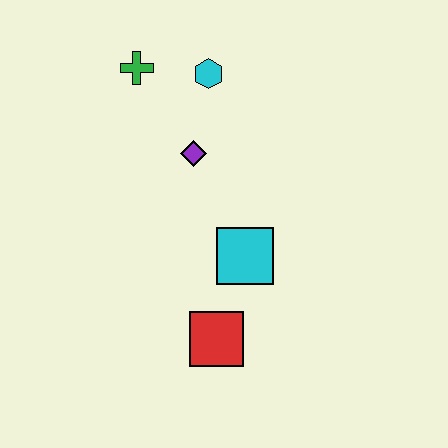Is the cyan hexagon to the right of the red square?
No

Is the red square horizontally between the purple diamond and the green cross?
No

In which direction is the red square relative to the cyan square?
The red square is below the cyan square.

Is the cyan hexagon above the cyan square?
Yes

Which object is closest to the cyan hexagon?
The green cross is closest to the cyan hexagon.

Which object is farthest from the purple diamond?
The red square is farthest from the purple diamond.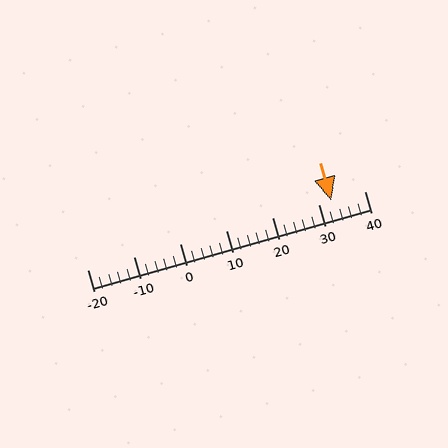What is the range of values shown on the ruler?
The ruler shows values from -20 to 40.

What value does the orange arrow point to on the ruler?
The orange arrow points to approximately 33.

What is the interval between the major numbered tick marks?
The major tick marks are spaced 10 units apart.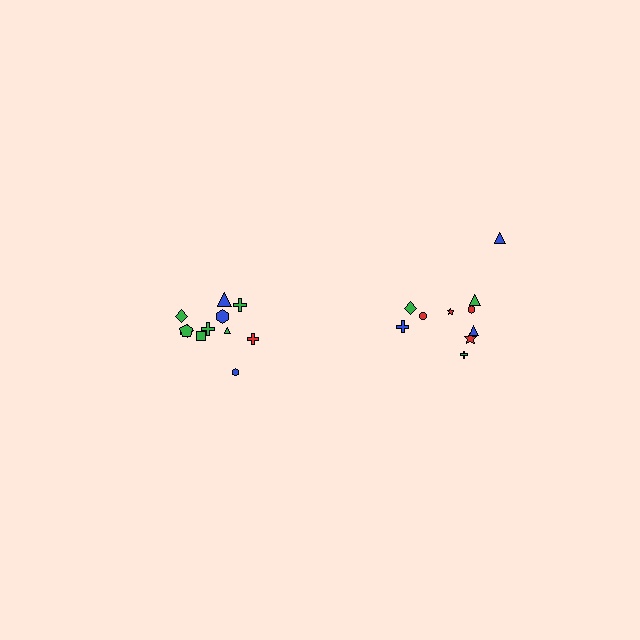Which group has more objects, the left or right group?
The left group.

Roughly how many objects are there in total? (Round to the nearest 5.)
Roughly 20 objects in total.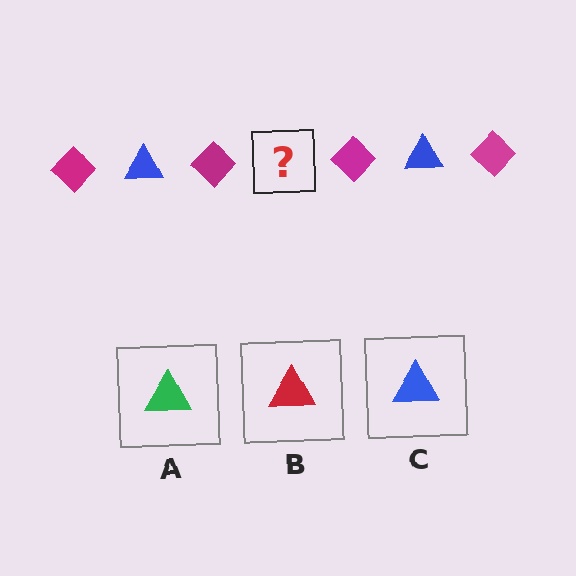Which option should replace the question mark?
Option C.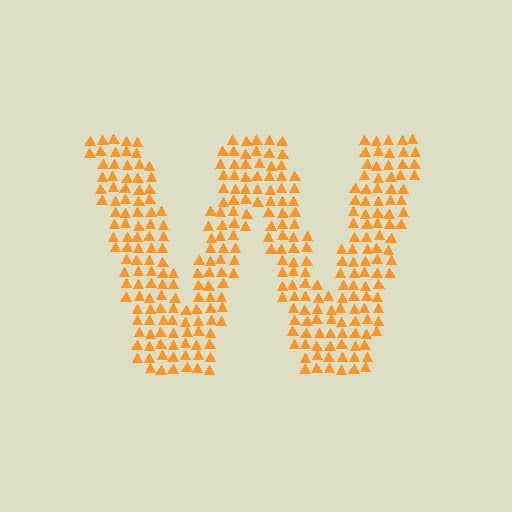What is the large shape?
The large shape is the letter W.